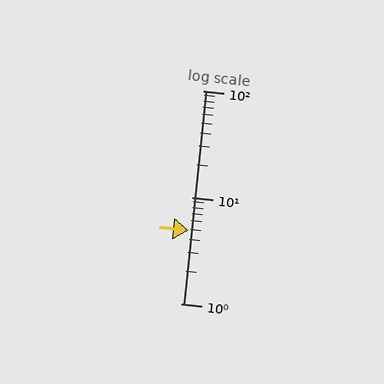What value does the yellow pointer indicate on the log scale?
The pointer indicates approximately 4.9.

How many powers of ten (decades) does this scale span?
The scale spans 2 decades, from 1 to 100.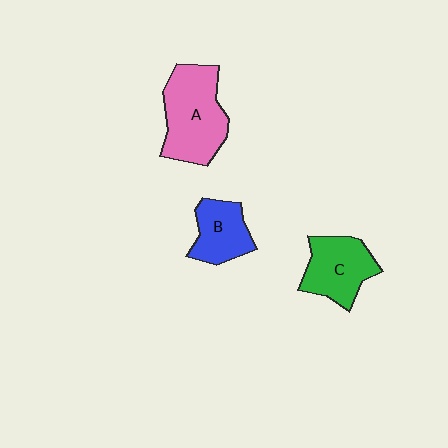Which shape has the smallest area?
Shape B (blue).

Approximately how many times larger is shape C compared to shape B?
Approximately 1.2 times.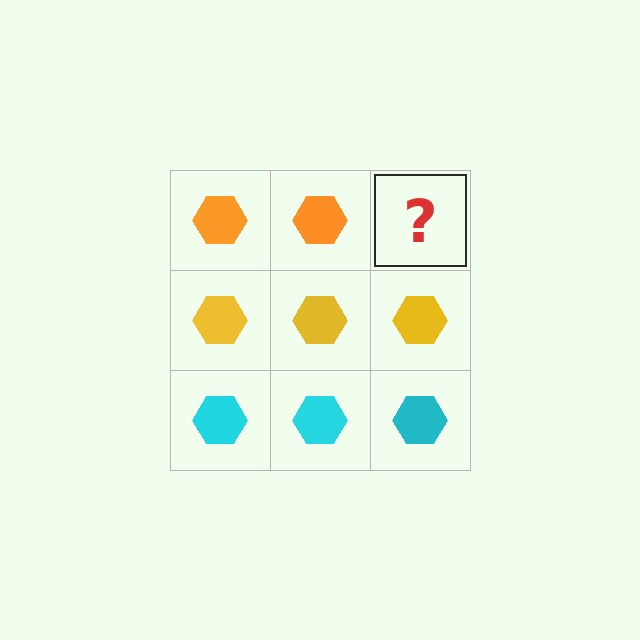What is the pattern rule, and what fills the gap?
The rule is that each row has a consistent color. The gap should be filled with an orange hexagon.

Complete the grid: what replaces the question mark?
The question mark should be replaced with an orange hexagon.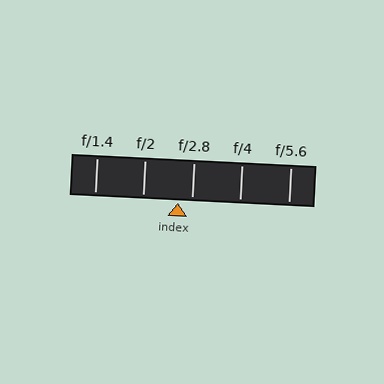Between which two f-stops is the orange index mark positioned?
The index mark is between f/2 and f/2.8.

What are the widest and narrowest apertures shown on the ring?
The widest aperture shown is f/1.4 and the narrowest is f/5.6.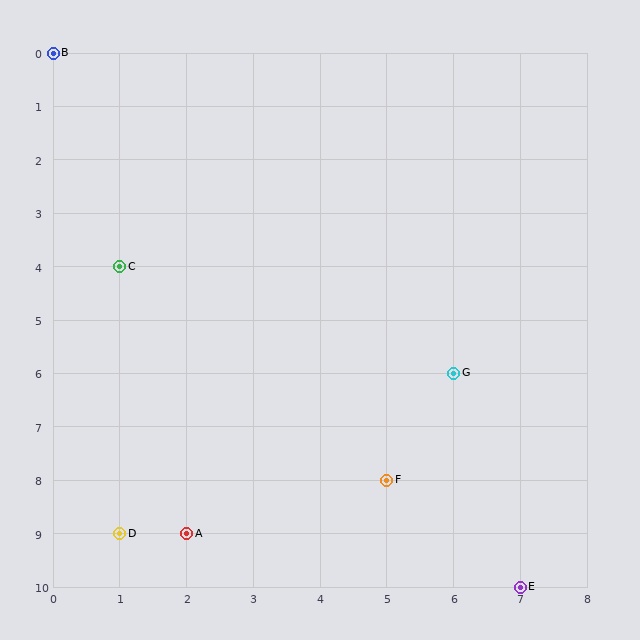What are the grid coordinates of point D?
Point D is at grid coordinates (1, 9).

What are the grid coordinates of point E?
Point E is at grid coordinates (7, 10).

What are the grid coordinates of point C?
Point C is at grid coordinates (1, 4).